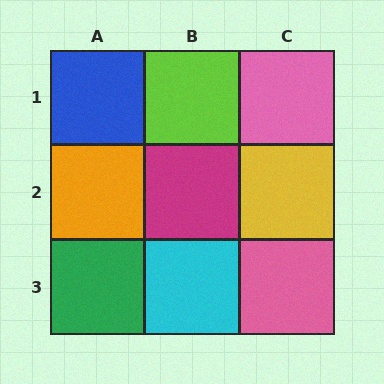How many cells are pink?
2 cells are pink.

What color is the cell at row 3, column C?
Pink.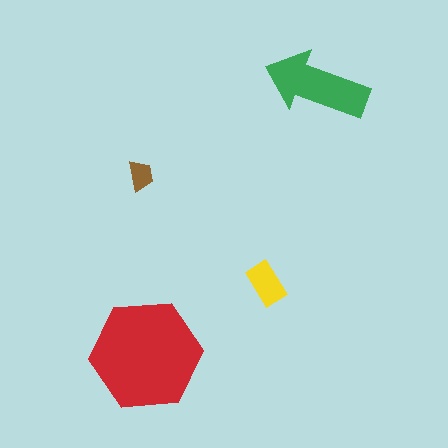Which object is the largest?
The red hexagon.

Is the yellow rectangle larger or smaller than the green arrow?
Smaller.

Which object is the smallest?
The brown trapezoid.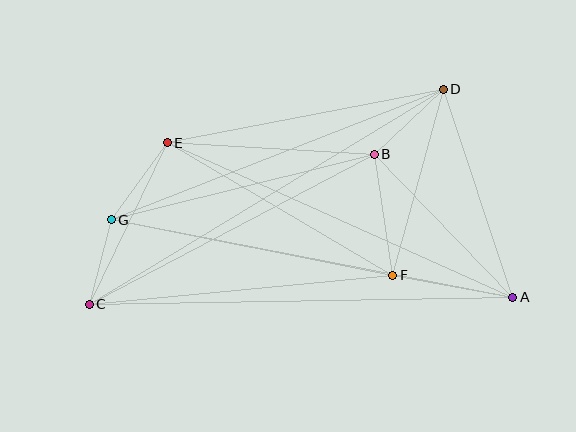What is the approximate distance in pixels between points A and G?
The distance between A and G is approximately 409 pixels.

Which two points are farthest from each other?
Points A and C are farthest from each other.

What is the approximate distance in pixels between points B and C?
The distance between B and C is approximately 322 pixels.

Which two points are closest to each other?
Points C and G are closest to each other.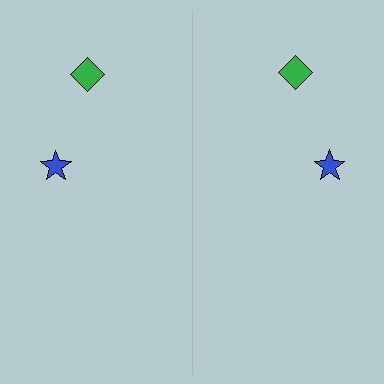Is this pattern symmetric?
Yes, this pattern has bilateral (reflection) symmetry.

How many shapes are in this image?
There are 4 shapes in this image.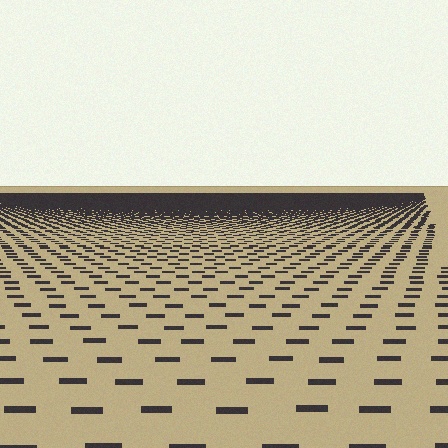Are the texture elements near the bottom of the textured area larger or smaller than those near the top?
Larger. Near the bottom, elements are closer to the viewer and appear at a bigger on-screen size.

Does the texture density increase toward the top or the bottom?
Density increases toward the top.